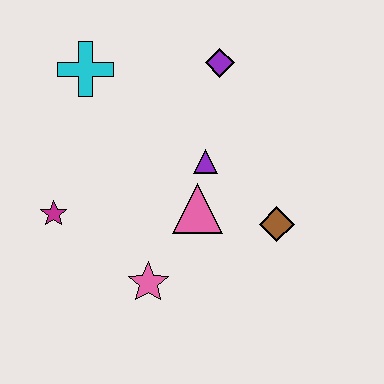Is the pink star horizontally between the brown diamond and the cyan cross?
Yes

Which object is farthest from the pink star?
The purple diamond is farthest from the pink star.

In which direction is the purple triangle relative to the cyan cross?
The purple triangle is to the right of the cyan cross.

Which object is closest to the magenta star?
The pink star is closest to the magenta star.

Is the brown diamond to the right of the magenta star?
Yes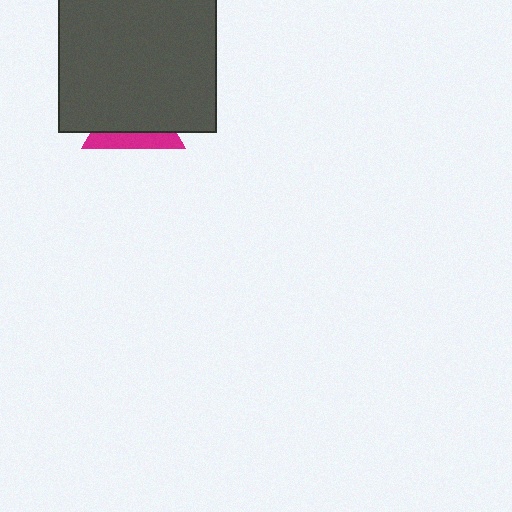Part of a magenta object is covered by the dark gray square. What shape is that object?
It is a triangle.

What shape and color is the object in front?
The object in front is a dark gray square.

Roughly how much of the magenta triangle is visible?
A small part of it is visible (roughly 32%).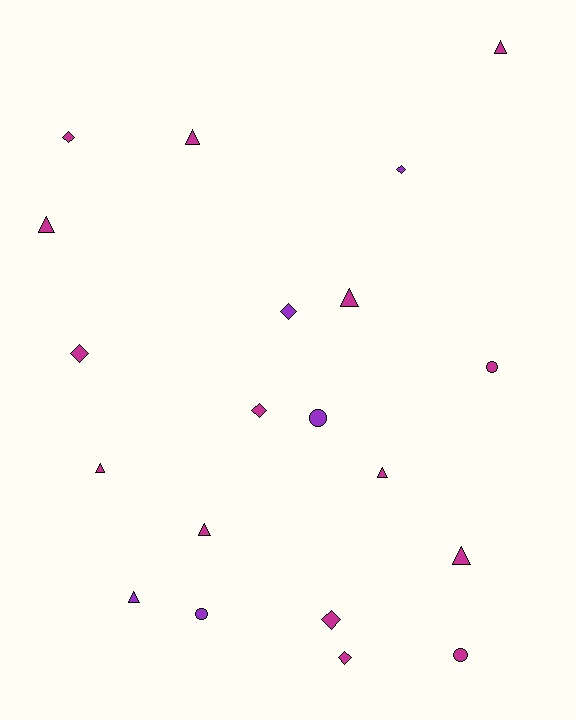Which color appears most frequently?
Magenta, with 15 objects.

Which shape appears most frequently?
Triangle, with 9 objects.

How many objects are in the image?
There are 20 objects.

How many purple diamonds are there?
There are 2 purple diamonds.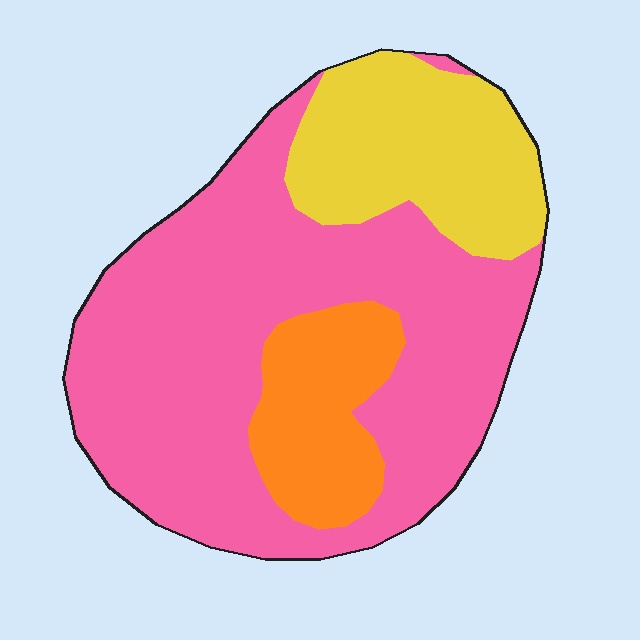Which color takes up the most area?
Pink, at roughly 65%.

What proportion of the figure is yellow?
Yellow takes up about one fifth (1/5) of the figure.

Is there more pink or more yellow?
Pink.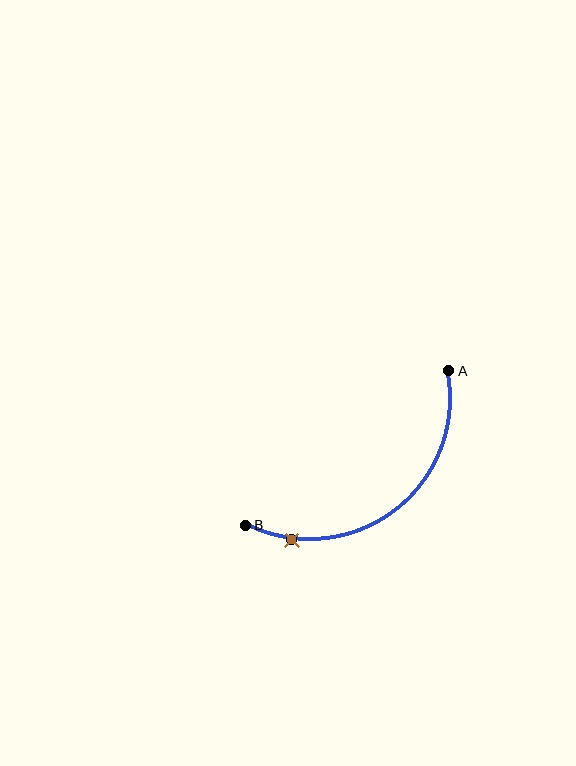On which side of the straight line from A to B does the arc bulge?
The arc bulges below and to the right of the straight line connecting A and B.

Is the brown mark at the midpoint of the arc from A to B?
No. The brown mark lies on the arc but is closer to endpoint B. The arc midpoint would be at the point on the curve equidistant along the arc from both A and B.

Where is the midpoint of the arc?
The arc midpoint is the point on the curve farthest from the straight line joining A and B. It sits below and to the right of that line.